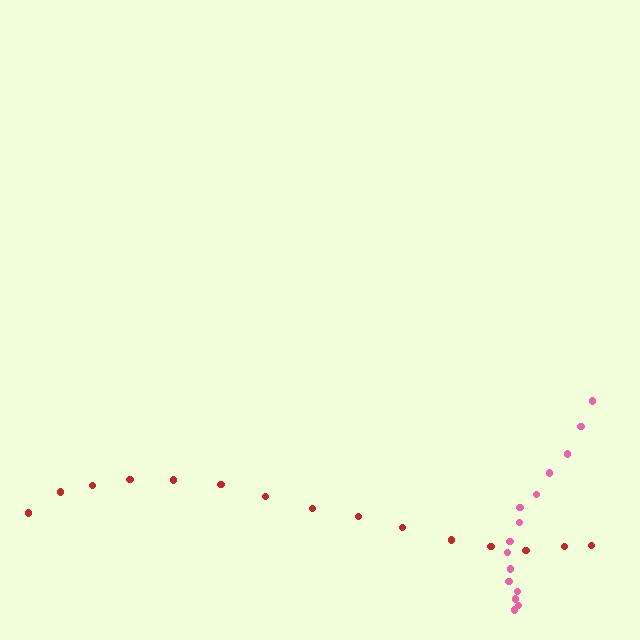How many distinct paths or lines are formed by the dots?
There are 2 distinct paths.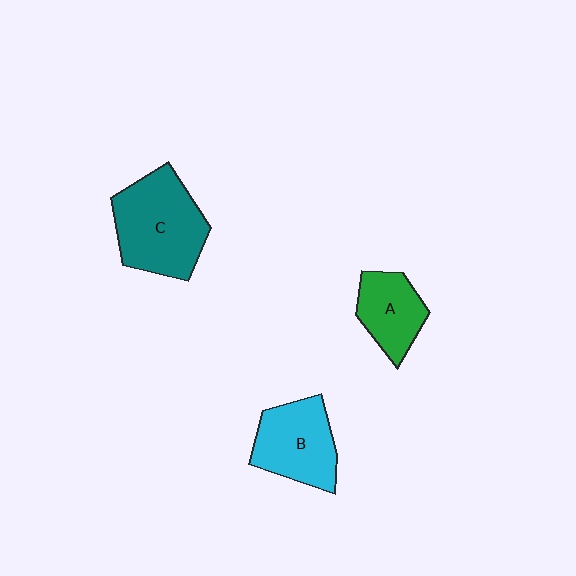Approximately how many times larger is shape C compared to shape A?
Approximately 1.7 times.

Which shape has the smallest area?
Shape A (green).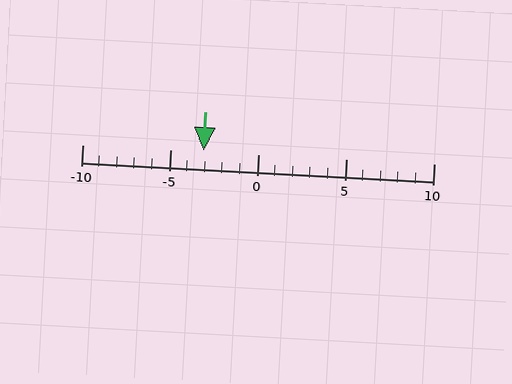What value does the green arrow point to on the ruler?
The green arrow points to approximately -3.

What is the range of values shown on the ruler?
The ruler shows values from -10 to 10.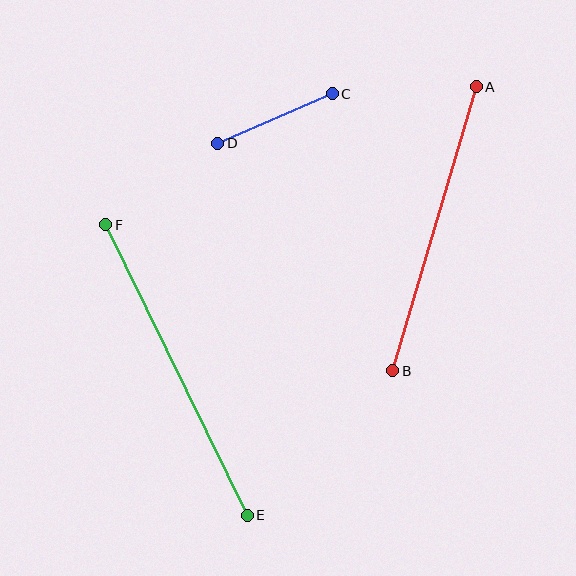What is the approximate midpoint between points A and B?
The midpoint is at approximately (434, 229) pixels.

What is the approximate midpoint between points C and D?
The midpoint is at approximately (275, 118) pixels.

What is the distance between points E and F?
The distance is approximately 323 pixels.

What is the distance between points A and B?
The distance is approximately 296 pixels.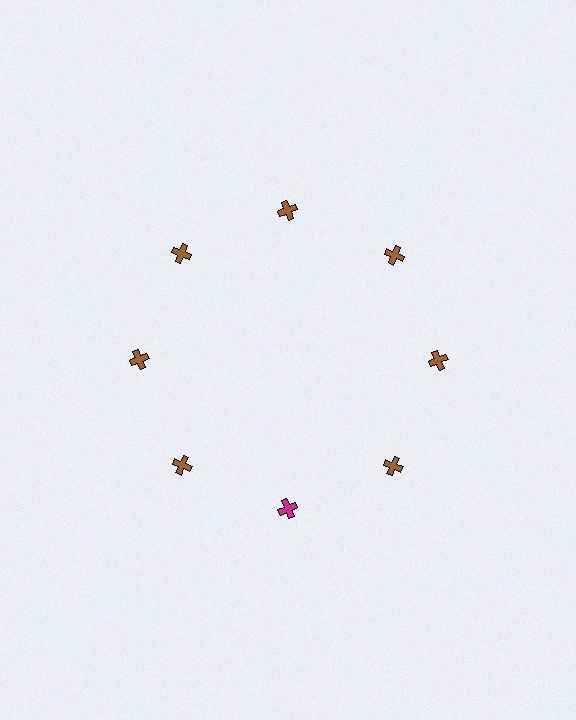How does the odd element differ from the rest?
It has a different color: magenta instead of brown.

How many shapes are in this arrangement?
There are 8 shapes arranged in a ring pattern.